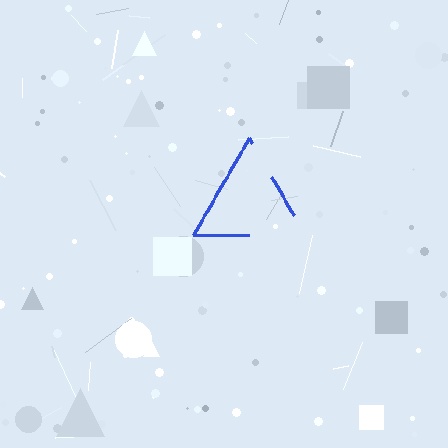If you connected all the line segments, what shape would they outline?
They would outline a triangle.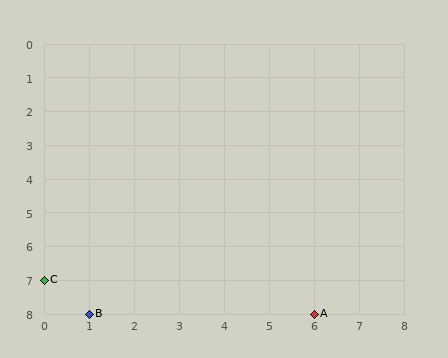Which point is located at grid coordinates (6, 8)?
Point A is at (6, 8).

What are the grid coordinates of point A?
Point A is at grid coordinates (6, 8).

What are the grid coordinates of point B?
Point B is at grid coordinates (1, 8).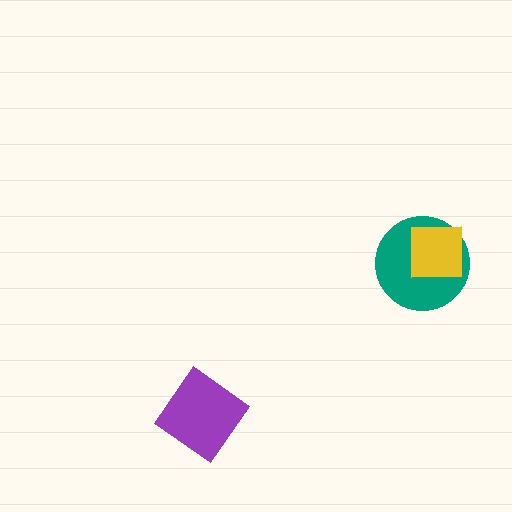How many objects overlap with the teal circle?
1 object overlaps with the teal circle.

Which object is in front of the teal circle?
The yellow square is in front of the teal circle.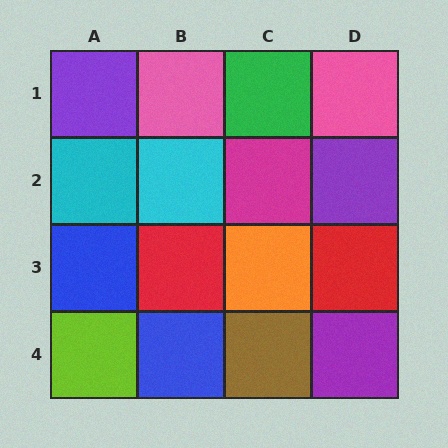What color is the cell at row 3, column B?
Red.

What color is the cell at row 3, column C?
Orange.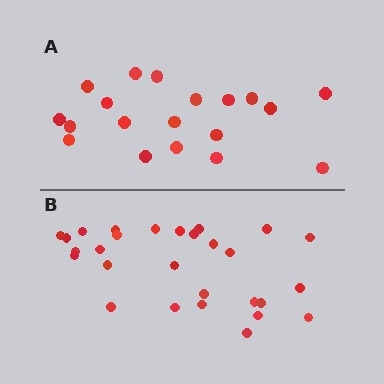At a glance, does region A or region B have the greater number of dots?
Region B (the bottom region) has more dots.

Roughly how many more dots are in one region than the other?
Region B has roughly 8 or so more dots than region A.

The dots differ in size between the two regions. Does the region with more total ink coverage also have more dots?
No. Region A has more total ink coverage because its dots are larger, but region B actually contains more individual dots. Total area can be misleading — the number of items is what matters here.